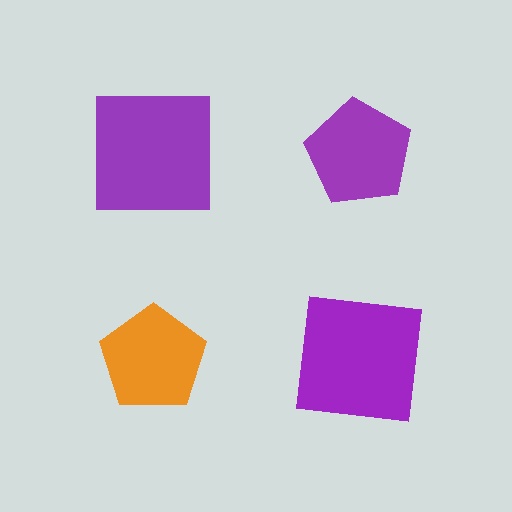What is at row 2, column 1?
An orange pentagon.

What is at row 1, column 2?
A purple pentagon.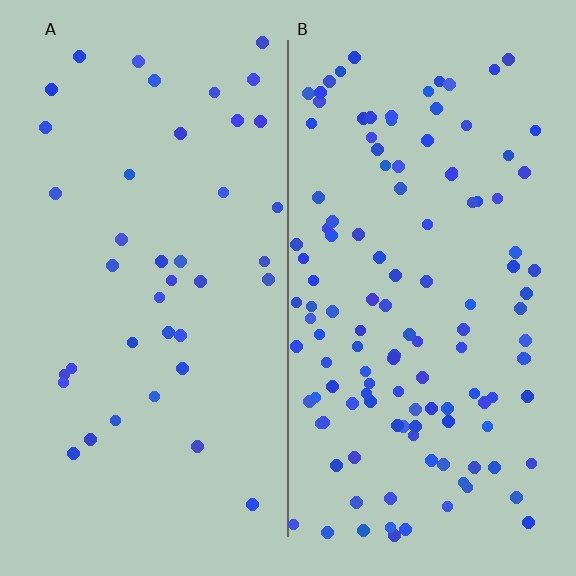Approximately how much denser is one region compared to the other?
Approximately 3.1× — region B over region A.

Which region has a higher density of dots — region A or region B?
B (the right).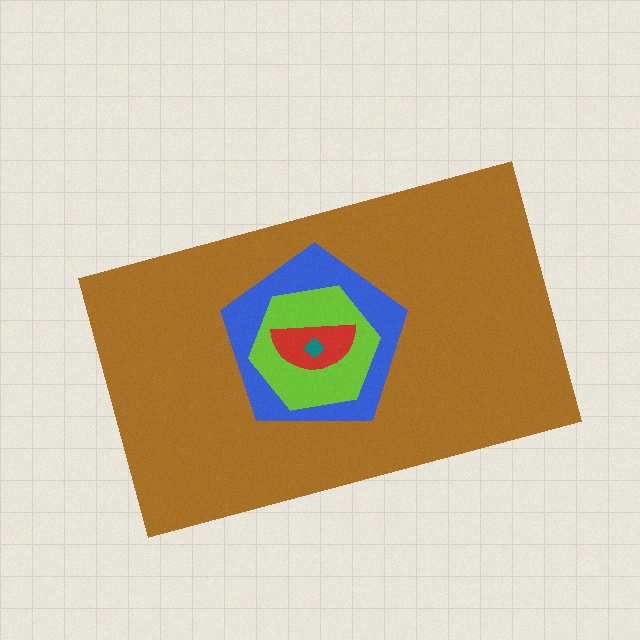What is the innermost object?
The teal diamond.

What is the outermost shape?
The brown rectangle.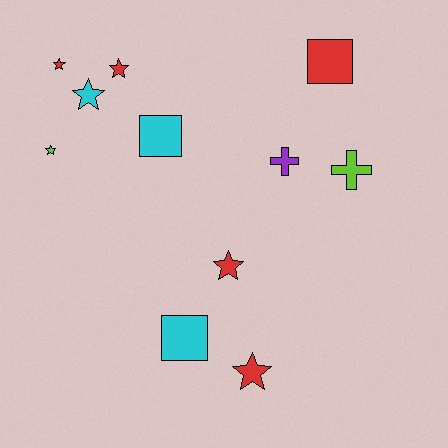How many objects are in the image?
There are 11 objects.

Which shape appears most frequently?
Star, with 6 objects.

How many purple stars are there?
There are no purple stars.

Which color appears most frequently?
Red, with 5 objects.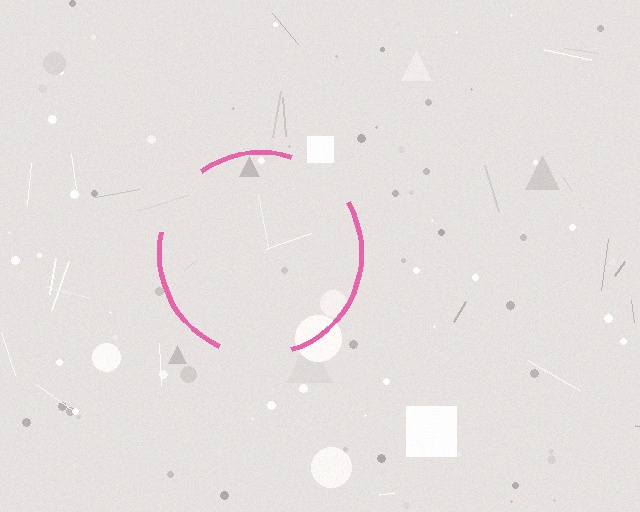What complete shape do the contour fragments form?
The contour fragments form a circle.